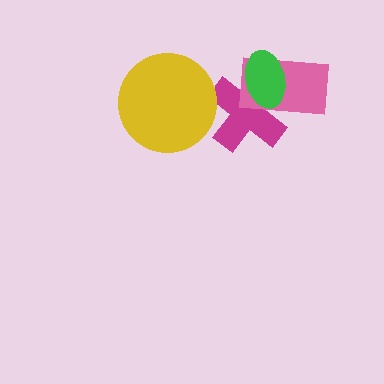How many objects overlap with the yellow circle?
1 object overlaps with the yellow circle.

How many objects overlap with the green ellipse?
2 objects overlap with the green ellipse.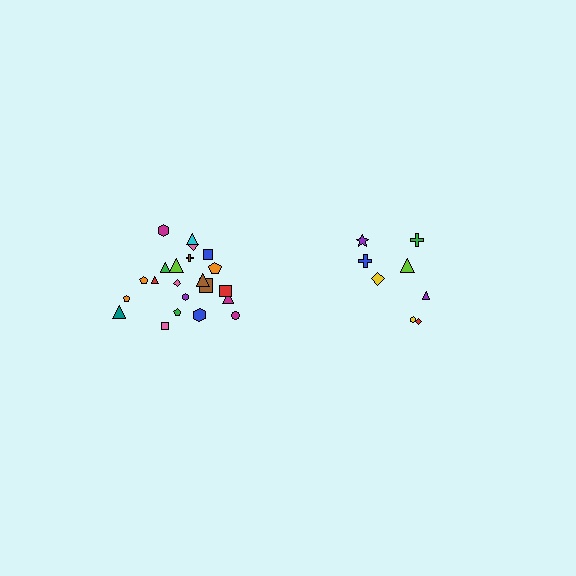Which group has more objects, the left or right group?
The left group.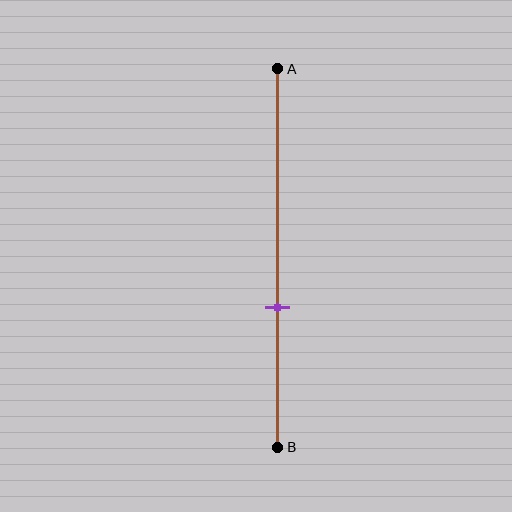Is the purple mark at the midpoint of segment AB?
No, the mark is at about 65% from A, not at the 50% midpoint.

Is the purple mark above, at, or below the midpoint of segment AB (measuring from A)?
The purple mark is below the midpoint of segment AB.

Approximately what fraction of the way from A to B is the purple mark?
The purple mark is approximately 65% of the way from A to B.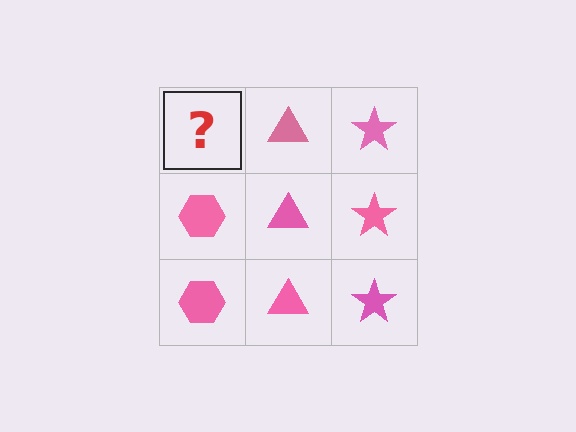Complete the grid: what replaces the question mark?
The question mark should be replaced with a pink hexagon.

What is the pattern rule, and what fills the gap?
The rule is that each column has a consistent shape. The gap should be filled with a pink hexagon.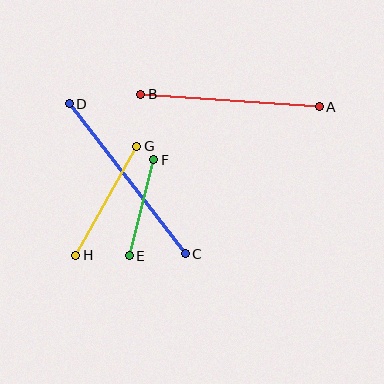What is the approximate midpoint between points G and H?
The midpoint is at approximately (106, 201) pixels.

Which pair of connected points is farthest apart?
Points C and D are farthest apart.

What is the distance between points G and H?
The distance is approximately 125 pixels.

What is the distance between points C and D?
The distance is approximately 190 pixels.